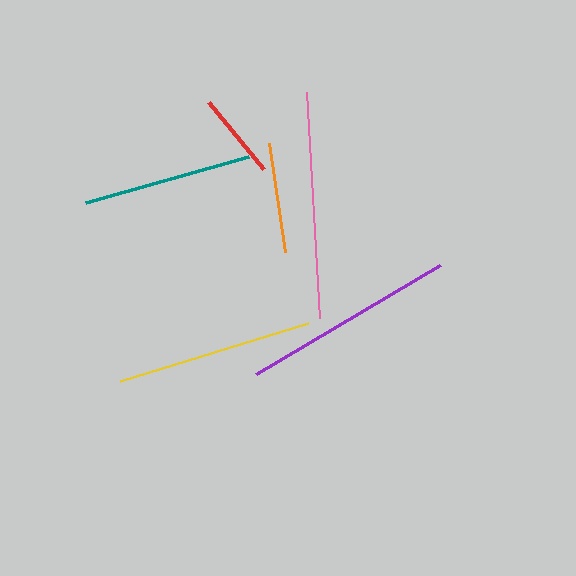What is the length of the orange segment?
The orange segment is approximately 110 pixels long.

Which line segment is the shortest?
The red line is the shortest at approximately 86 pixels.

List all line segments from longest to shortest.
From longest to shortest: pink, purple, yellow, teal, orange, red.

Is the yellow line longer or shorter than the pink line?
The pink line is longer than the yellow line.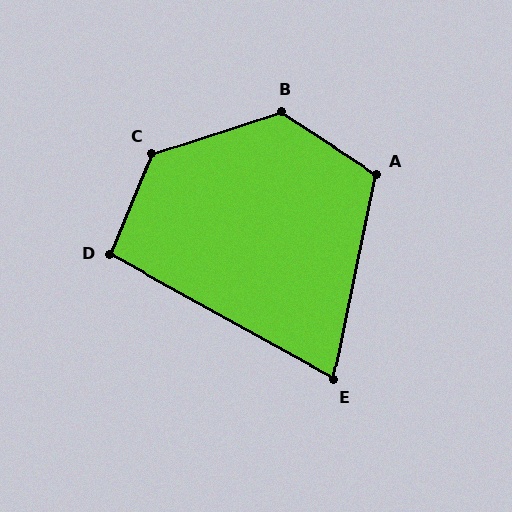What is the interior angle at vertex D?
Approximately 97 degrees (obtuse).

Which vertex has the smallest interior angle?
E, at approximately 73 degrees.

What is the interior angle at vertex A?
Approximately 111 degrees (obtuse).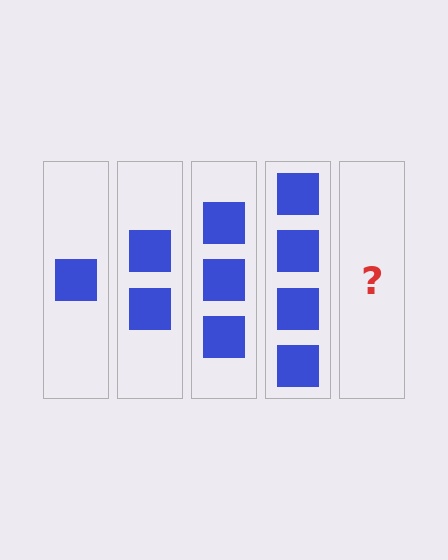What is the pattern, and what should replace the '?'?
The pattern is that each step adds one more square. The '?' should be 5 squares.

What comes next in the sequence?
The next element should be 5 squares.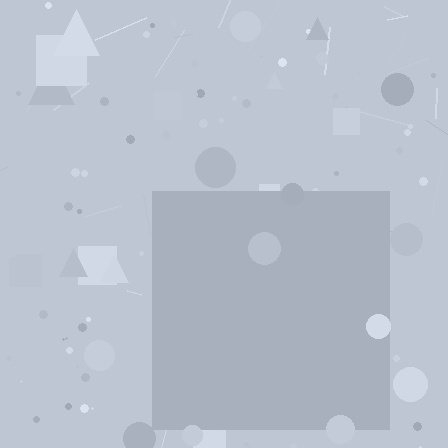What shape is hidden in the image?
A square is hidden in the image.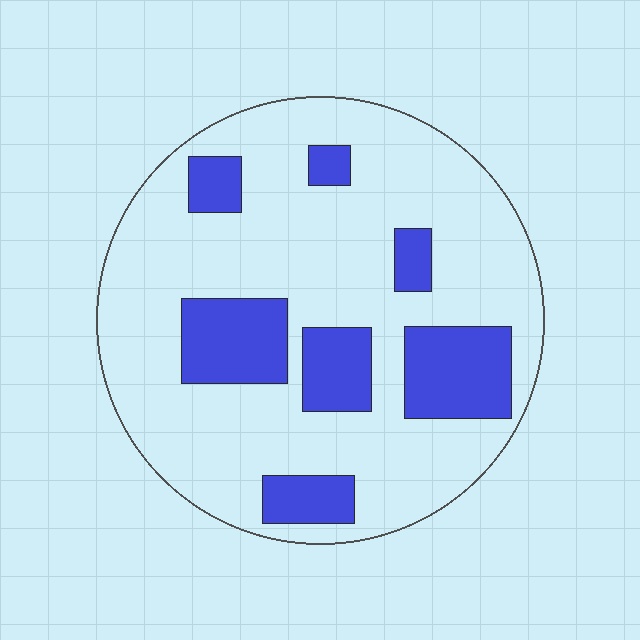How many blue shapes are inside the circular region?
7.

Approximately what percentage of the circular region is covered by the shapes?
Approximately 25%.